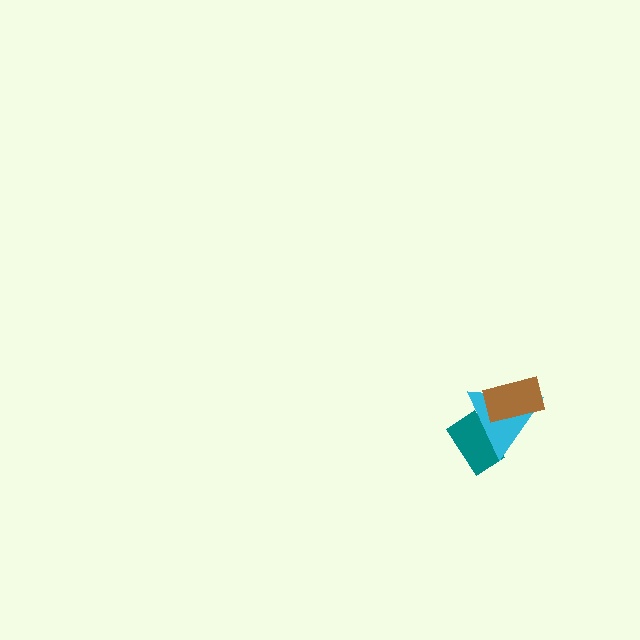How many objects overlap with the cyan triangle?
2 objects overlap with the cyan triangle.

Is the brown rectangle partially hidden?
No, no other shape covers it.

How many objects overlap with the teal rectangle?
1 object overlaps with the teal rectangle.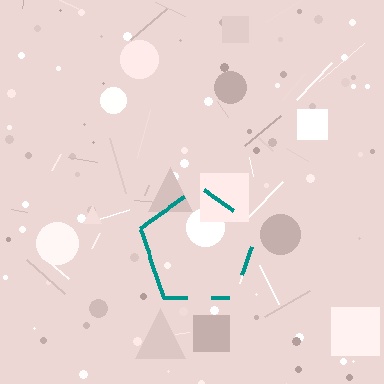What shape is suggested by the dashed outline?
The dashed outline suggests a pentagon.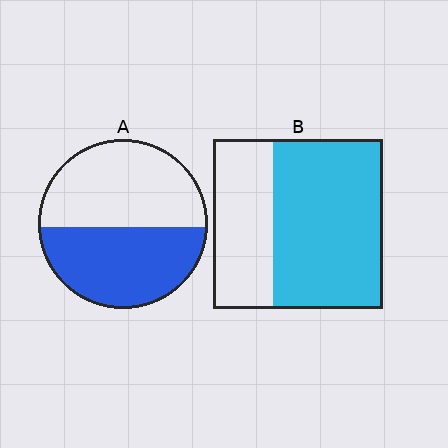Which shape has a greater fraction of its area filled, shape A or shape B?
Shape B.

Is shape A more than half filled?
Roughly half.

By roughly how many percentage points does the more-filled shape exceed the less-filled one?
By roughly 15 percentage points (B over A).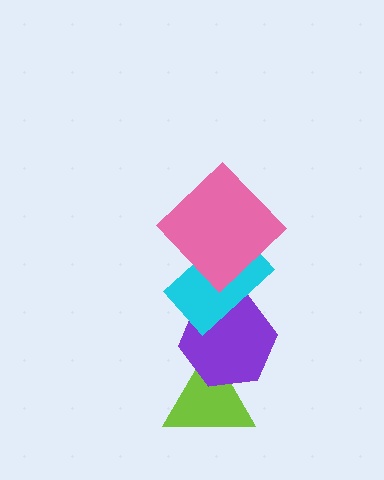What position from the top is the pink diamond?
The pink diamond is 1st from the top.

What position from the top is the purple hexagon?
The purple hexagon is 3rd from the top.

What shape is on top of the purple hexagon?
The cyan rectangle is on top of the purple hexagon.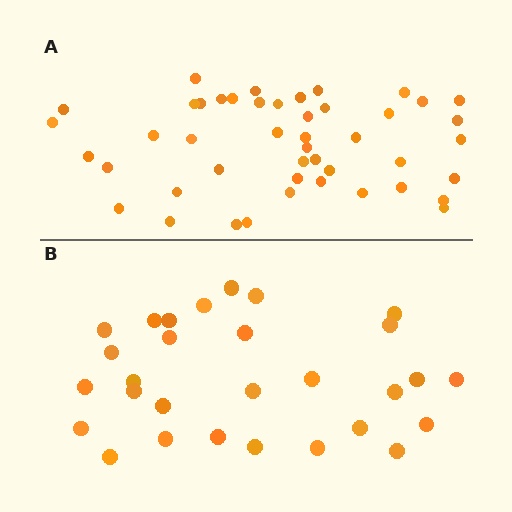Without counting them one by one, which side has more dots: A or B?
Region A (the top region) has more dots.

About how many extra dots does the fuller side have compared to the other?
Region A has approximately 15 more dots than region B.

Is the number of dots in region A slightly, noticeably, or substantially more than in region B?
Region A has substantially more. The ratio is roughly 1.6 to 1.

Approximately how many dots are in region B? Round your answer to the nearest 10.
About 30 dots. (The exact count is 29, which rounds to 30.)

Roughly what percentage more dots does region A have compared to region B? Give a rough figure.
About 60% more.